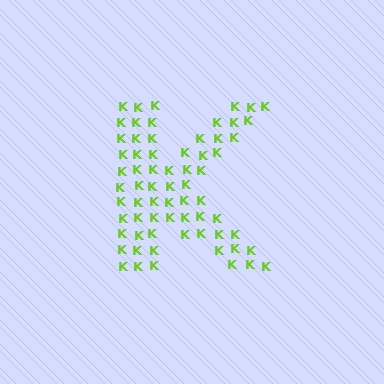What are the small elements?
The small elements are letter K's.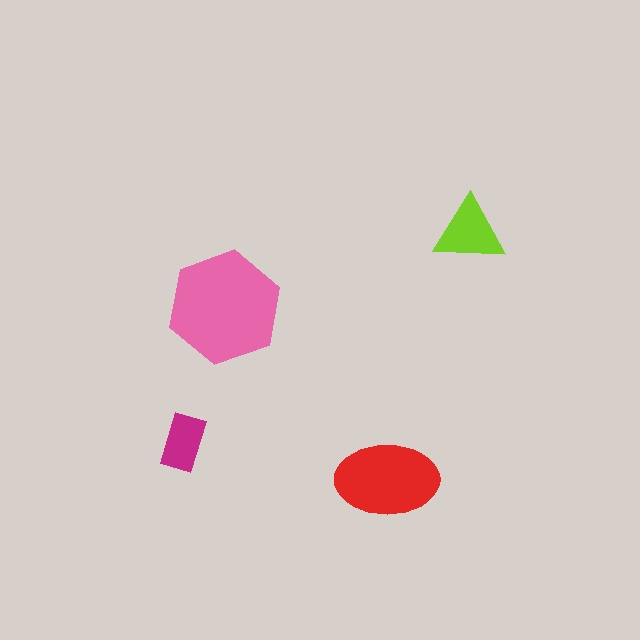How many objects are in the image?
There are 4 objects in the image.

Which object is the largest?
The pink hexagon.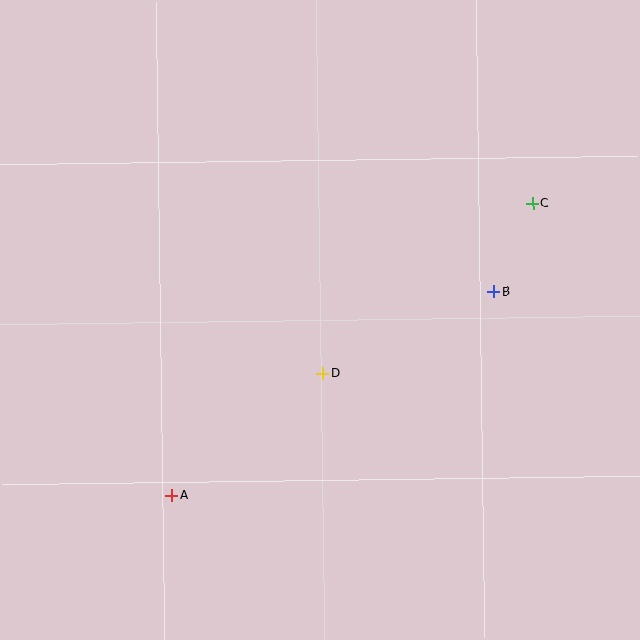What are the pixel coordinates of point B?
Point B is at (493, 291).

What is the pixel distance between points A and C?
The distance between A and C is 464 pixels.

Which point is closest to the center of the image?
Point D at (322, 373) is closest to the center.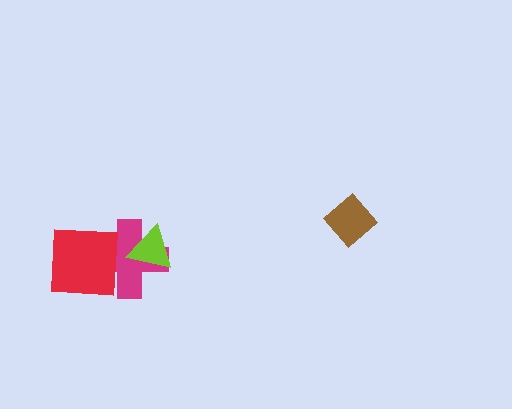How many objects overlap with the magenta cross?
2 objects overlap with the magenta cross.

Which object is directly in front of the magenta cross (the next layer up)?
The red square is directly in front of the magenta cross.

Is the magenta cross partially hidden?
Yes, it is partially covered by another shape.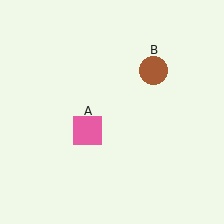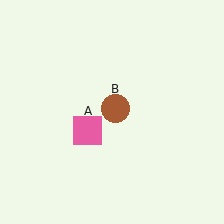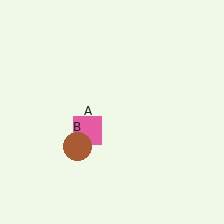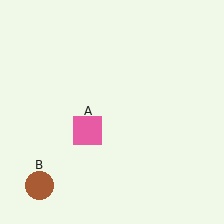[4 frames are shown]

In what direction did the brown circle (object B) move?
The brown circle (object B) moved down and to the left.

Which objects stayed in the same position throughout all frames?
Pink square (object A) remained stationary.